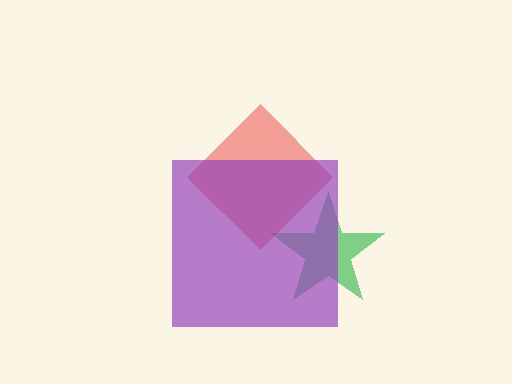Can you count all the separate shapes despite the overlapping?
Yes, there are 3 separate shapes.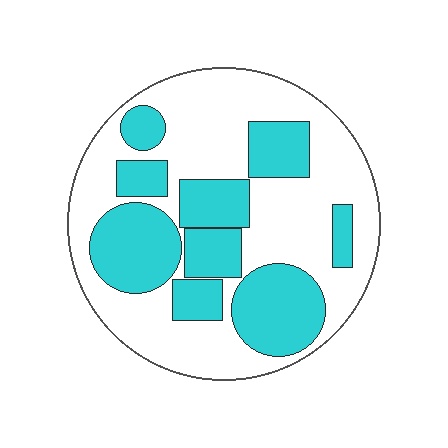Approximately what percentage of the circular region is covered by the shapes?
Approximately 40%.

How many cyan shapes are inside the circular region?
9.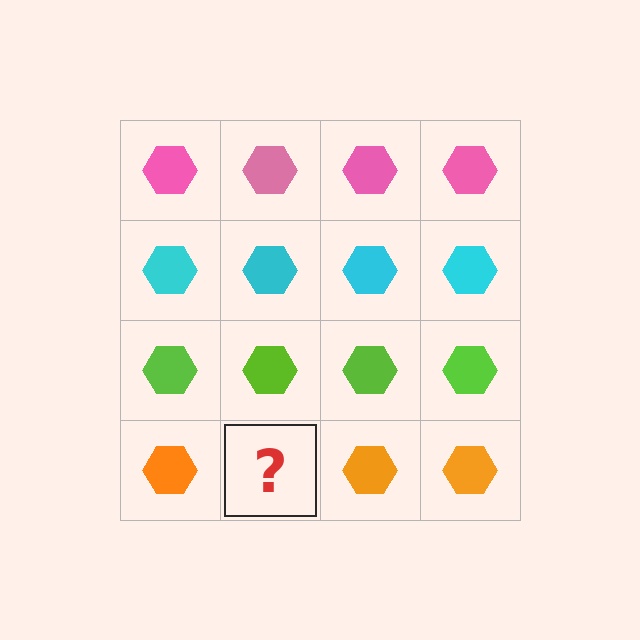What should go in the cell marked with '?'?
The missing cell should contain an orange hexagon.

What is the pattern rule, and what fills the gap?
The rule is that each row has a consistent color. The gap should be filled with an orange hexagon.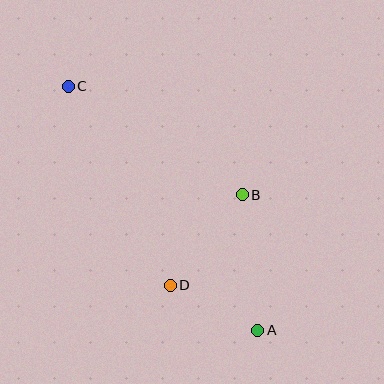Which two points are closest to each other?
Points A and D are closest to each other.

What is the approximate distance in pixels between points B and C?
The distance between B and C is approximately 205 pixels.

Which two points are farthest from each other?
Points A and C are farthest from each other.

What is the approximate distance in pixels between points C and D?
The distance between C and D is approximately 224 pixels.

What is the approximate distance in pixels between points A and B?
The distance between A and B is approximately 136 pixels.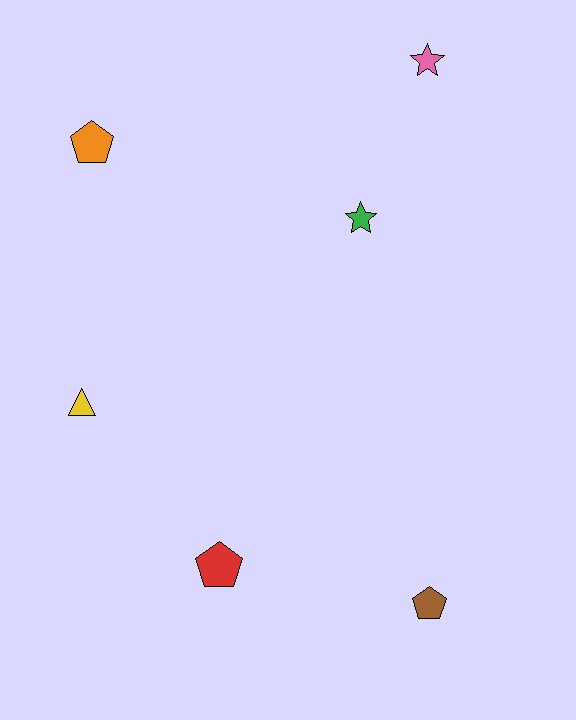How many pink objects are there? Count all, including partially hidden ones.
There is 1 pink object.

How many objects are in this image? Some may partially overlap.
There are 6 objects.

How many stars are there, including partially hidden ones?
There are 2 stars.